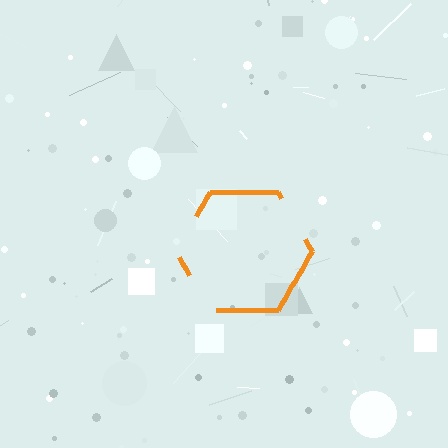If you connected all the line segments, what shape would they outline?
They would outline a hexagon.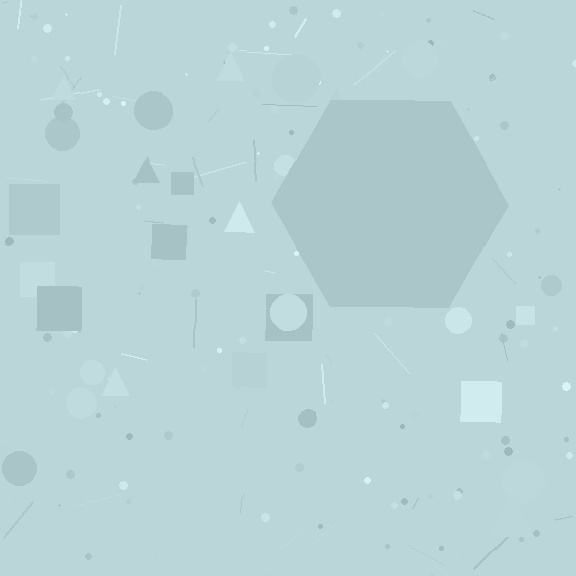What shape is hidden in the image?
A hexagon is hidden in the image.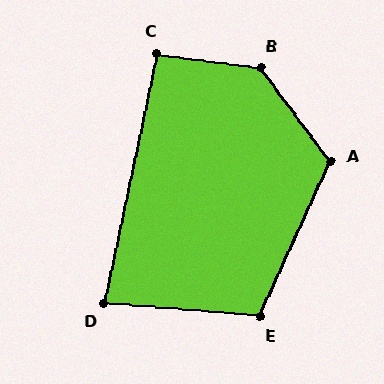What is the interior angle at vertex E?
Approximately 110 degrees (obtuse).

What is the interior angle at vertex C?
Approximately 95 degrees (approximately right).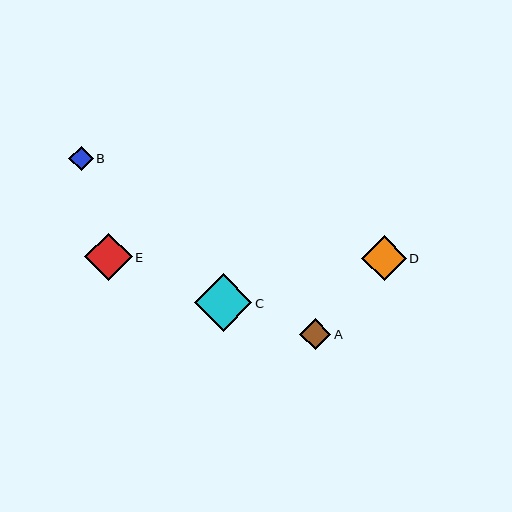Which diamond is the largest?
Diamond C is the largest with a size of approximately 58 pixels.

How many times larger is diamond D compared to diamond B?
Diamond D is approximately 1.9 times the size of diamond B.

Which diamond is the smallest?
Diamond B is the smallest with a size of approximately 24 pixels.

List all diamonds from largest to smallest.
From largest to smallest: C, E, D, A, B.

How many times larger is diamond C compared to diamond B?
Diamond C is approximately 2.4 times the size of diamond B.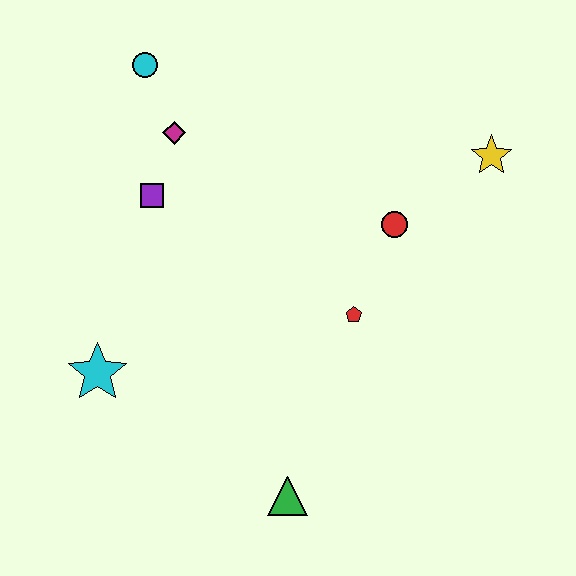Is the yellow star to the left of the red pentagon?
No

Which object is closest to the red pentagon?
The red circle is closest to the red pentagon.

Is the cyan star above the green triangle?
Yes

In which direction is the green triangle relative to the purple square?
The green triangle is below the purple square.